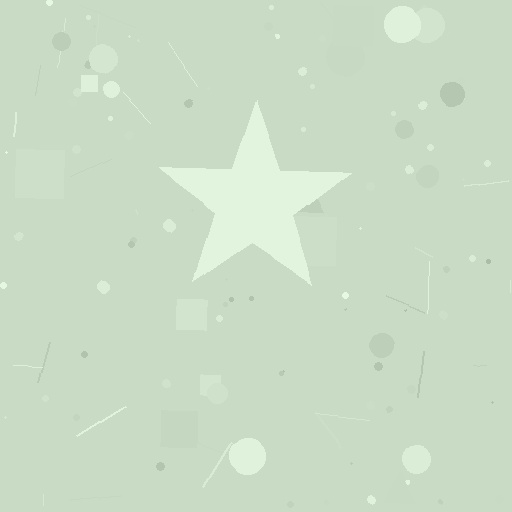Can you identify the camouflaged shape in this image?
The camouflaged shape is a star.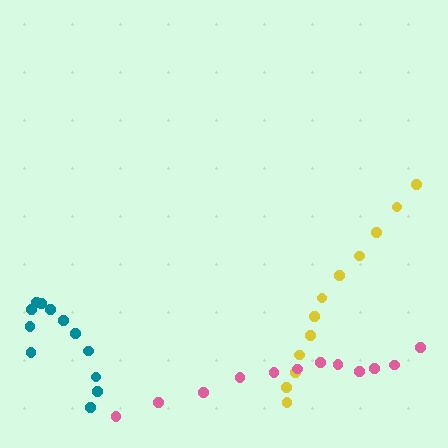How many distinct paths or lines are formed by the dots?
There are 3 distinct paths.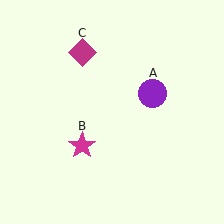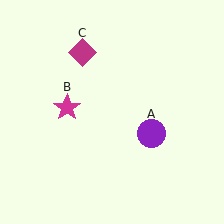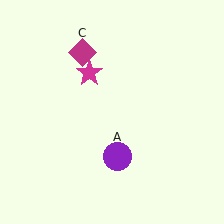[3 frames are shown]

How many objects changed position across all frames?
2 objects changed position: purple circle (object A), magenta star (object B).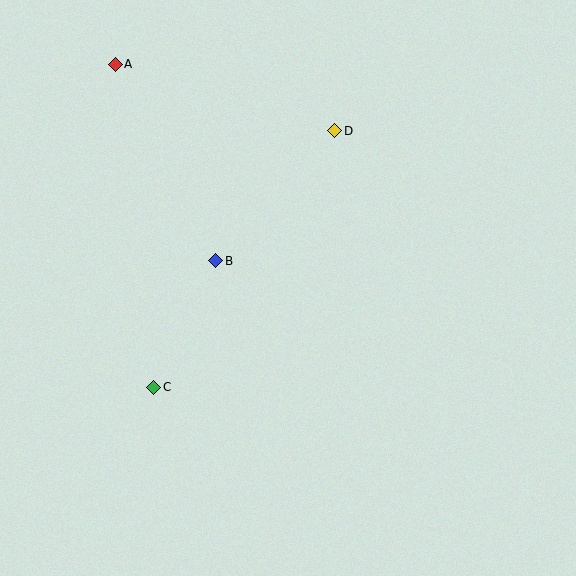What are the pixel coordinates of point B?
Point B is at (216, 261).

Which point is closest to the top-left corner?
Point A is closest to the top-left corner.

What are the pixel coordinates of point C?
Point C is at (154, 387).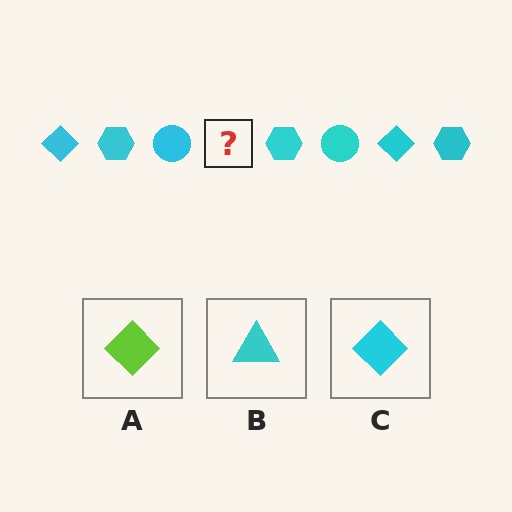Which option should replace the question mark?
Option C.